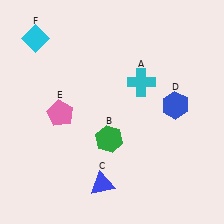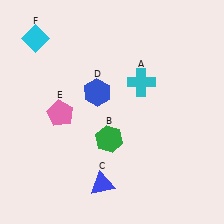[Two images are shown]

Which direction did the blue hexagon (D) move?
The blue hexagon (D) moved left.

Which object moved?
The blue hexagon (D) moved left.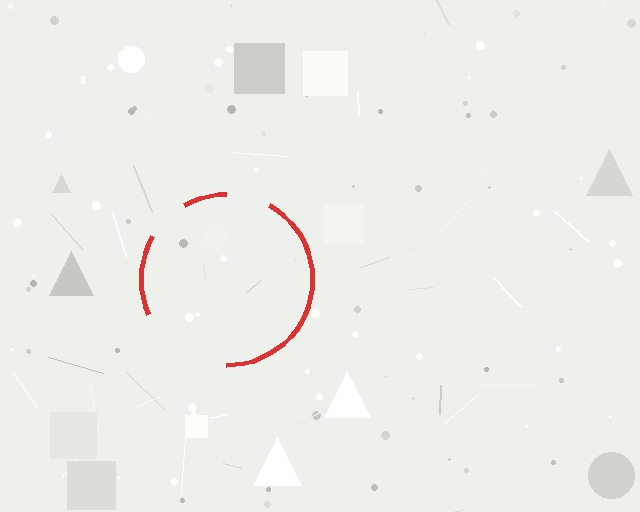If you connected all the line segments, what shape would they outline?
They would outline a circle.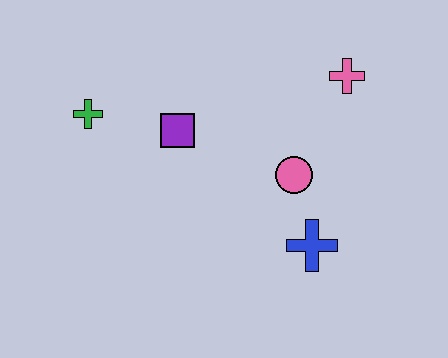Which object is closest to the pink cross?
The pink circle is closest to the pink cross.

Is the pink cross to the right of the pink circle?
Yes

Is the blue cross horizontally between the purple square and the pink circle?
No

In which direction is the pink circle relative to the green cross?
The pink circle is to the right of the green cross.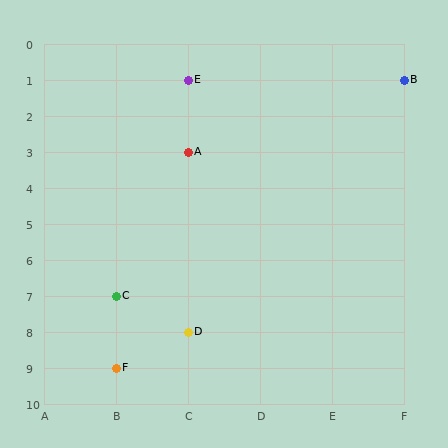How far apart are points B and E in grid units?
Points B and E are 3 columns apart.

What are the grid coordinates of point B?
Point B is at grid coordinates (F, 1).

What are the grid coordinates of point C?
Point C is at grid coordinates (B, 7).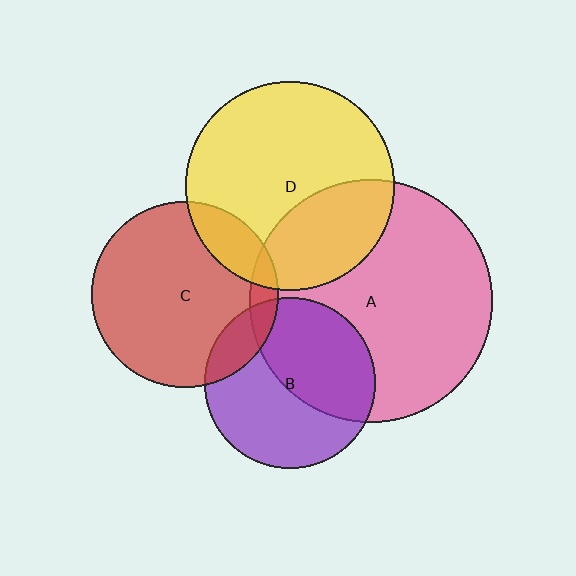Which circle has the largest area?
Circle A (pink).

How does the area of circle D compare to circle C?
Approximately 1.3 times.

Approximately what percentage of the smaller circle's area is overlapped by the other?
Approximately 10%.